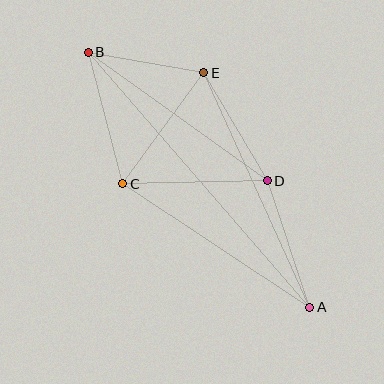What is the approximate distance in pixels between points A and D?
The distance between A and D is approximately 133 pixels.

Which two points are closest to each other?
Points B and E are closest to each other.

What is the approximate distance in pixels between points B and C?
The distance between B and C is approximately 136 pixels.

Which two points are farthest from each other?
Points A and B are farthest from each other.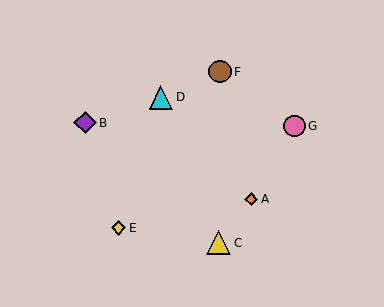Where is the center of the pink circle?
The center of the pink circle is at (294, 126).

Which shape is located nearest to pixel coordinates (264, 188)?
The orange diamond (labeled A) at (251, 199) is nearest to that location.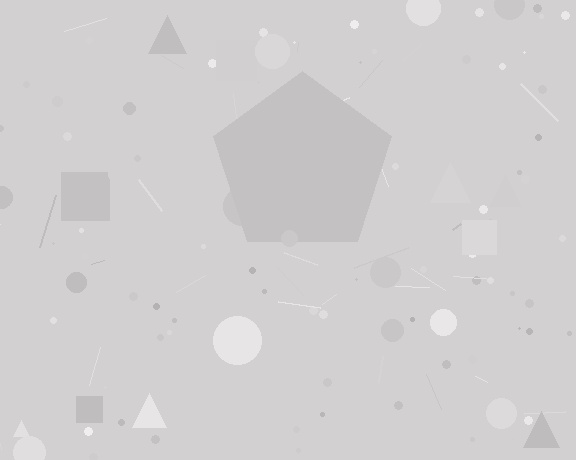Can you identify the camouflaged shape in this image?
The camouflaged shape is a pentagon.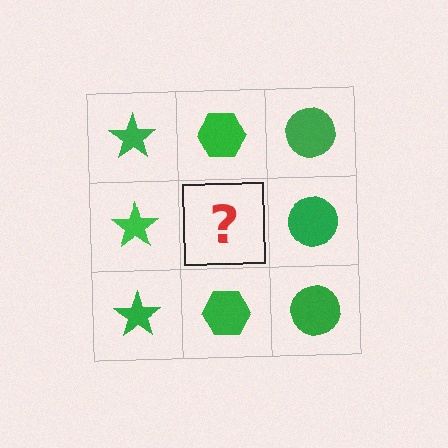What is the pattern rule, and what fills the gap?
The rule is that each column has a consistent shape. The gap should be filled with a green hexagon.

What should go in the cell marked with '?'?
The missing cell should contain a green hexagon.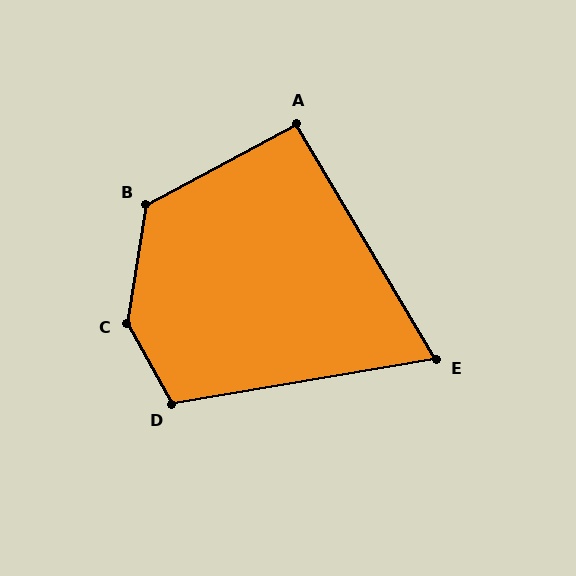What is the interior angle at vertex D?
Approximately 109 degrees (obtuse).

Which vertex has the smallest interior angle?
E, at approximately 69 degrees.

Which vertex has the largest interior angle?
C, at approximately 142 degrees.